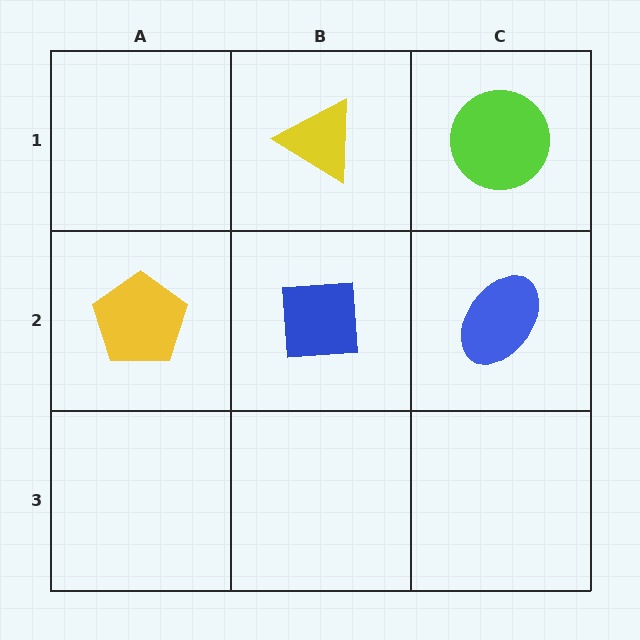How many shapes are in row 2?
3 shapes.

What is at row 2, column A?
A yellow pentagon.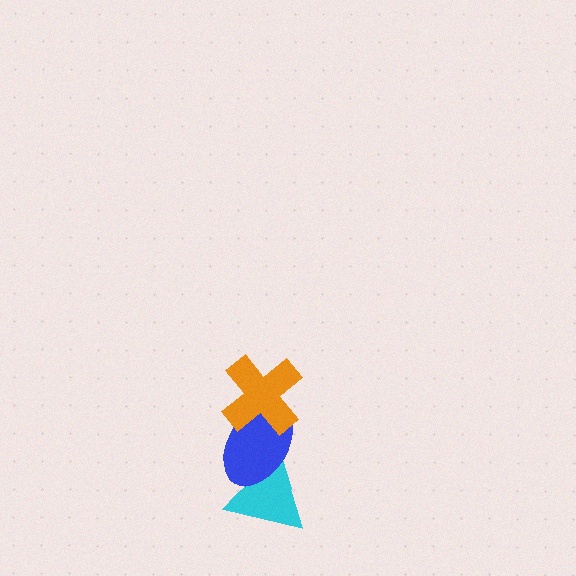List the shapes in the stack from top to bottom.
From top to bottom: the orange cross, the blue ellipse, the cyan triangle.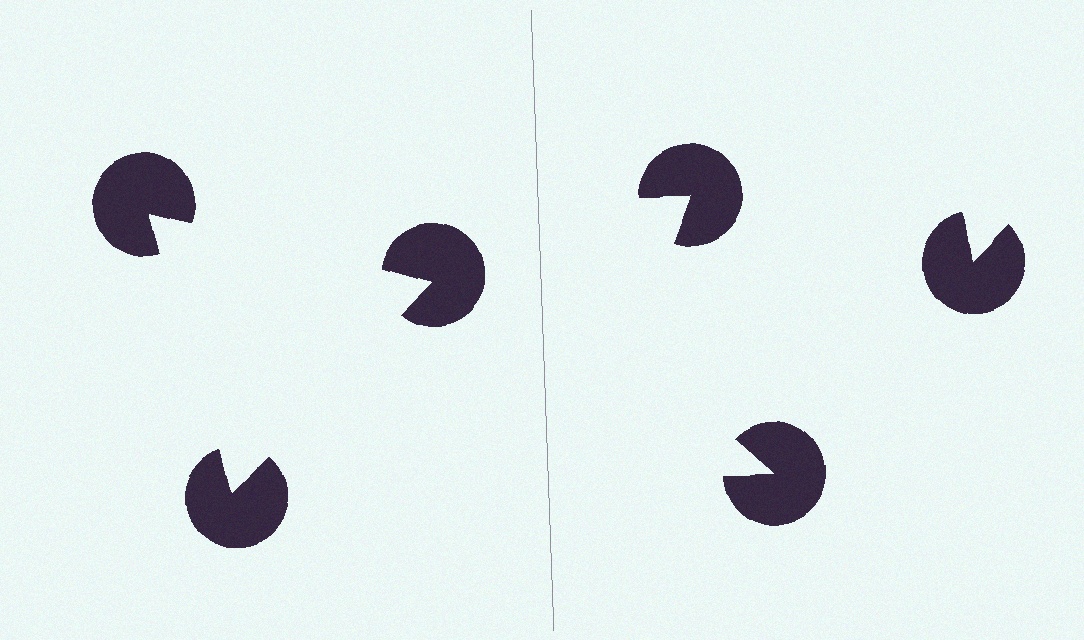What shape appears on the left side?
An illusory triangle.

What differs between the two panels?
The pac-man discs are positioned identically on both sides; only the wedge orientations differ. On the left they align to a triangle; on the right they are misaligned.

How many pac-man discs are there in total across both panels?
6 — 3 on each side.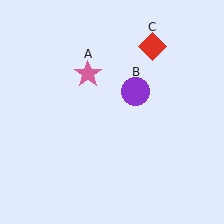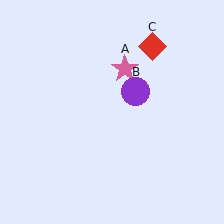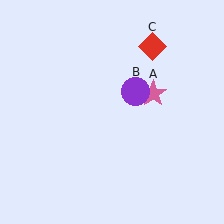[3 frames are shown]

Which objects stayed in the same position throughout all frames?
Purple circle (object B) and red diamond (object C) remained stationary.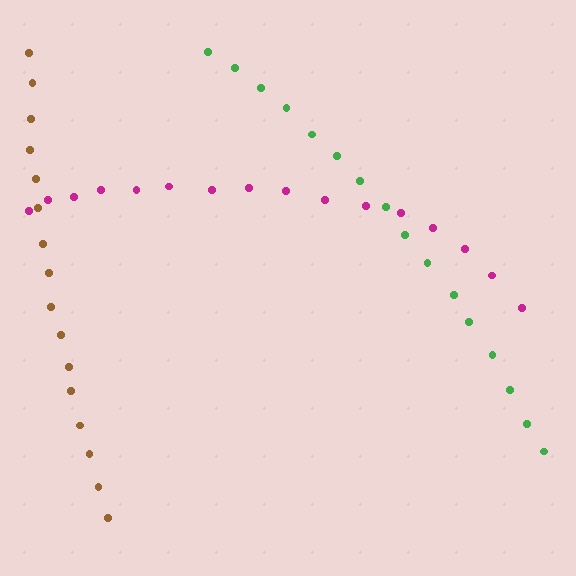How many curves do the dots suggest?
There are 3 distinct paths.